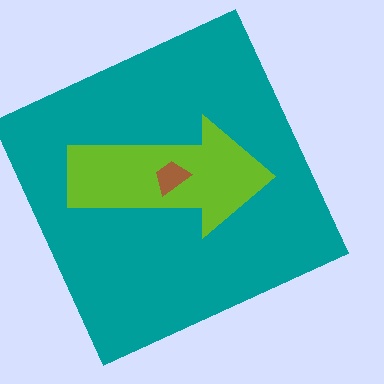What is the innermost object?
The brown trapezoid.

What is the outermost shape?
The teal square.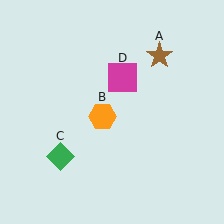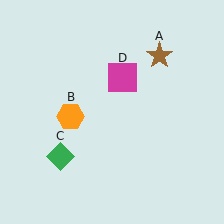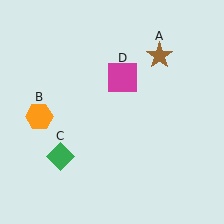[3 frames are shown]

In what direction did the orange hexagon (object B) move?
The orange hexagon (object B) moved left.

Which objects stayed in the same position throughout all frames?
Brown star (object A) and green diamond (object C) and magenta square (object D) remained stationary.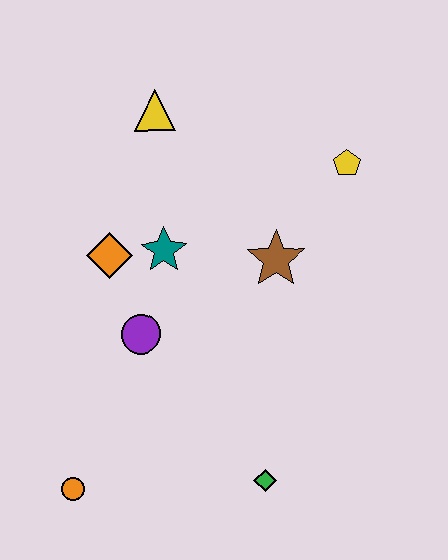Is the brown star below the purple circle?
No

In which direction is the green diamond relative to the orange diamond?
The green diamond is below the orange diamond.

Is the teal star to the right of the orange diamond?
Yes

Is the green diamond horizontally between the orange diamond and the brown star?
Yes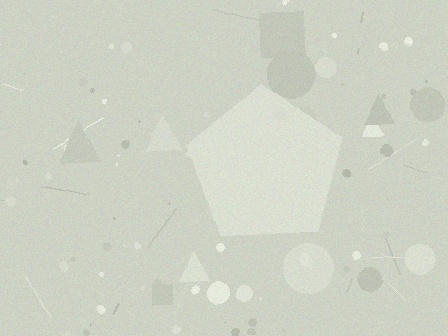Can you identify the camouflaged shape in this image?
The camouflaged shape is a pentagon.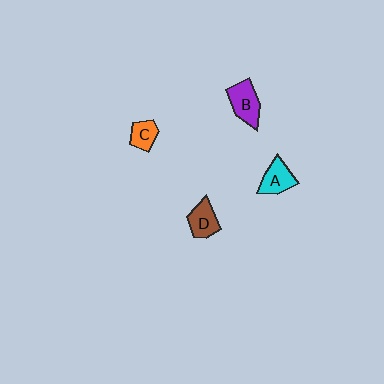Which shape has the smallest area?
Shape C (orange).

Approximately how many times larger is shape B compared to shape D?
Approximately 1.2 times.